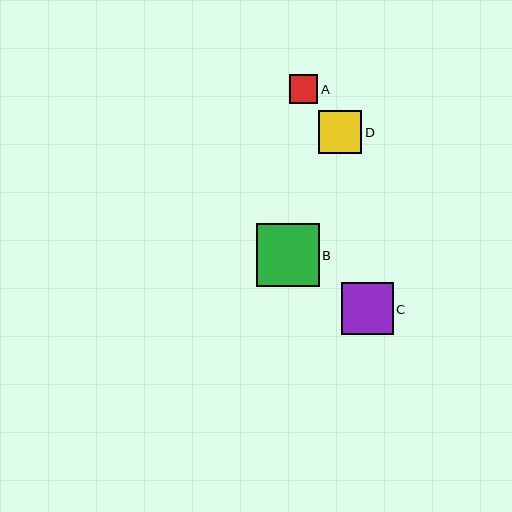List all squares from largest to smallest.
From largest to smallest: B, C, D, A.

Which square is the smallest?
Square A is the smallest with a size of approximately 29 pixels.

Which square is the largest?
Square B is the largest with a size of approximately 63 pixels.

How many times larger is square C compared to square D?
Square C is approximately 1.2 times the size of square D.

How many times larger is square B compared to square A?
Square B is approximately 2.2 times the size of square A.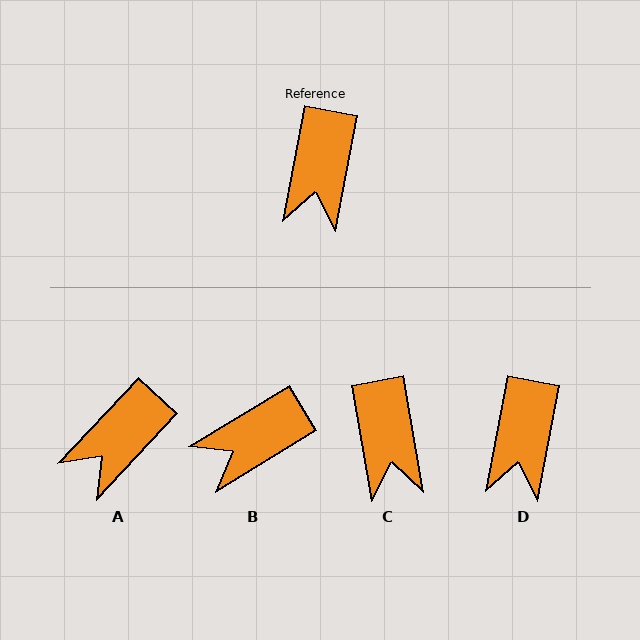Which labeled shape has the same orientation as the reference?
D.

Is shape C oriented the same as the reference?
No, it is off by about 21 degrees.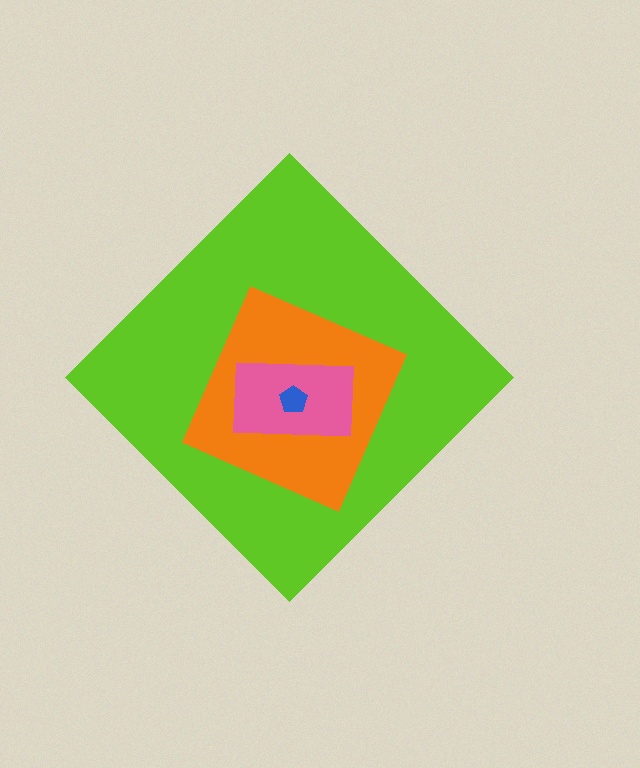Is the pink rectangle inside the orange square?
Yes.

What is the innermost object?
The blue pentagon.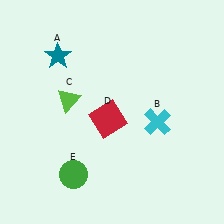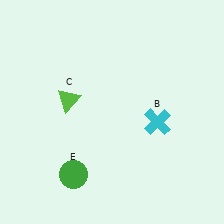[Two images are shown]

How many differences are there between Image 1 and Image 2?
There are 2 differences between the two images.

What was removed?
The red square (D), the teal star (A) were removed in Image 2.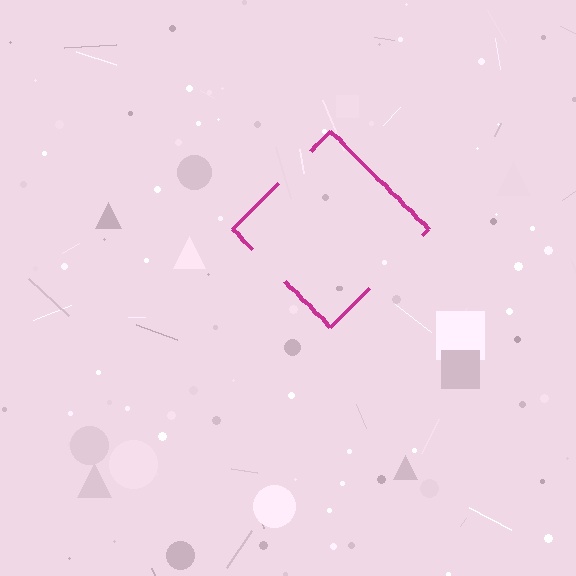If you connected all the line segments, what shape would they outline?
They would outline a diamond.